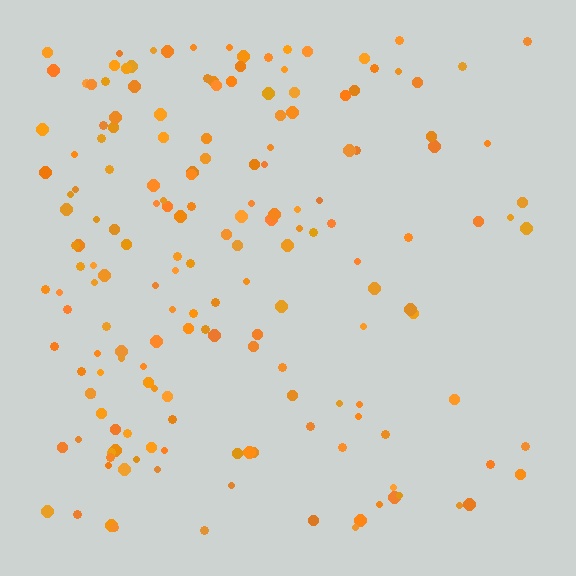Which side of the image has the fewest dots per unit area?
The right.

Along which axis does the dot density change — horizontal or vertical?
Horizontal.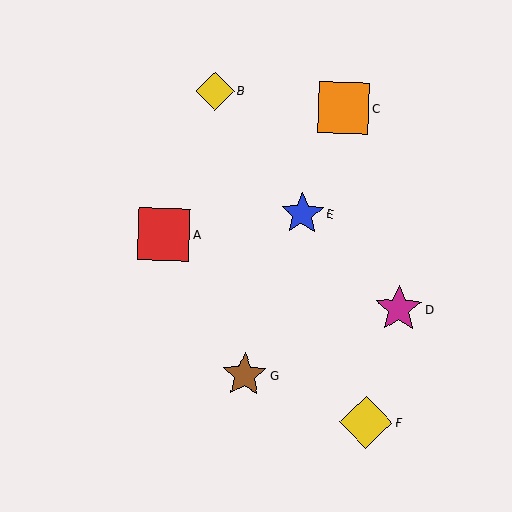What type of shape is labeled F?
Shape F is a yellow diamond.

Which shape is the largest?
The yellow diamond (labeled F) is the largest.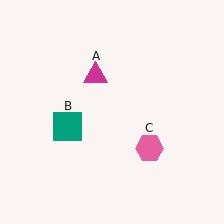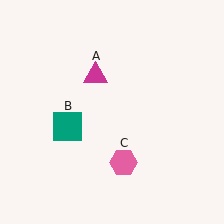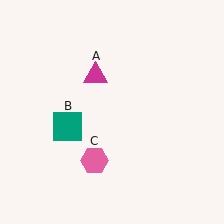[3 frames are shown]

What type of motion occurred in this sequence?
The pink hexagon (object C) rotated clockwise around the center of the scene.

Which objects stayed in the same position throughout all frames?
Magenta triangle (object A) and teal square (object B) remained stationary.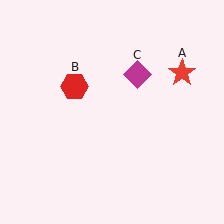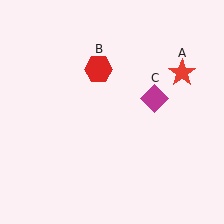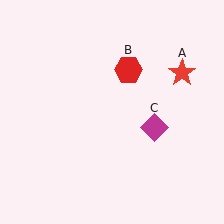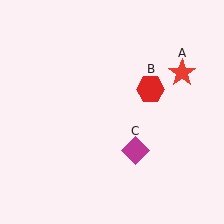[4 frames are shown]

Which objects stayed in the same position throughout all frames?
Red star (object A) remained stationary.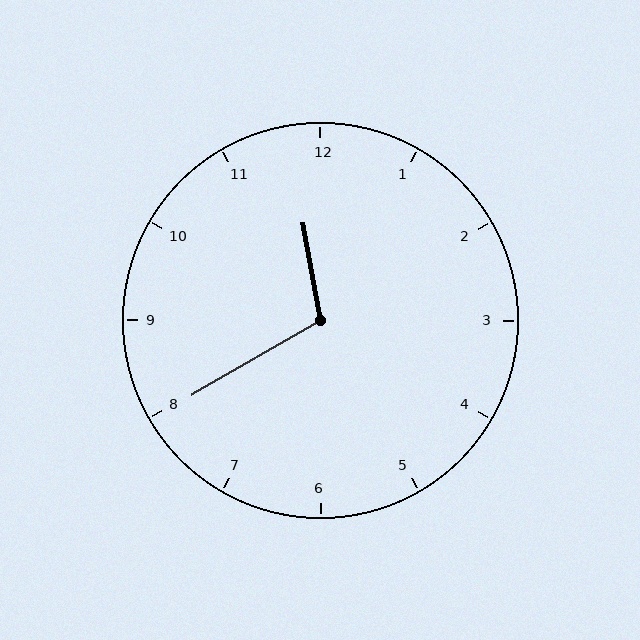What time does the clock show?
11:40.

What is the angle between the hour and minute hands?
Approximately 110 degrees.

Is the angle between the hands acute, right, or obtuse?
It is obtuse.